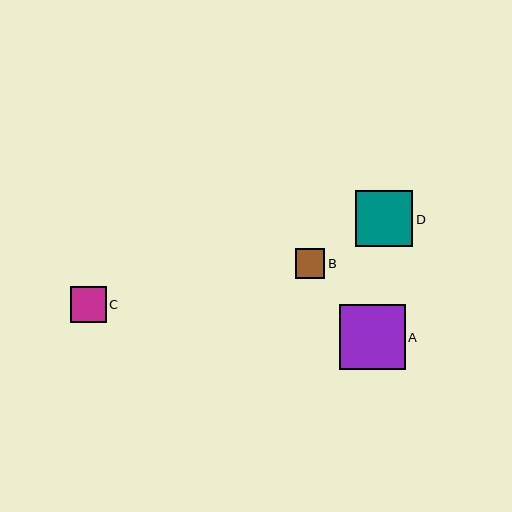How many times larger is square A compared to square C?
Square A is approximately 1.8 times the size of square C.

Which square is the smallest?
Square B is the smallest with a size of approximately 29 pixels.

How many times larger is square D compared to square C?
Square D is approximately 1.6 times the size of square C.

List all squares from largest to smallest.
From largest to smallest: A, D, C, B.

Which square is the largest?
Square A is the largest with a size of approximately 66 pixels.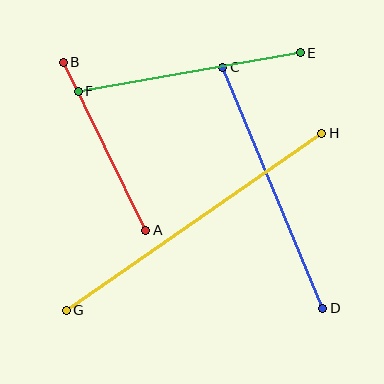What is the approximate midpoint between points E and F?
The midpoint is at approximately (189, 72) pixels.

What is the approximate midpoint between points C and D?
The midpoint is at approximately (273, 188) pixels.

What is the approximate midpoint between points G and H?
The midpoint is at approximately (194, 222) pixels.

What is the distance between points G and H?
The distance is approximately 311 pixels.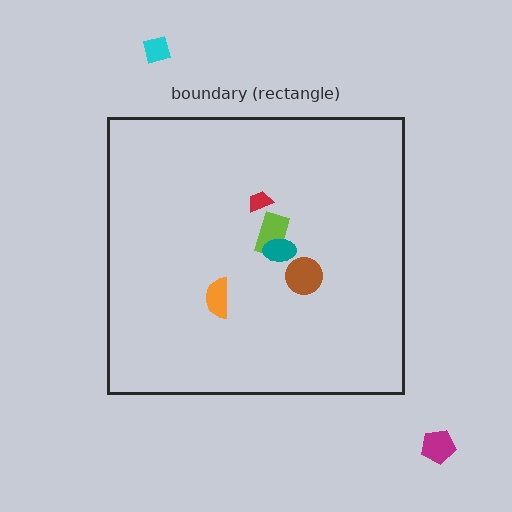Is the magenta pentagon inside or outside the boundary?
Outside.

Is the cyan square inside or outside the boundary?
Outside.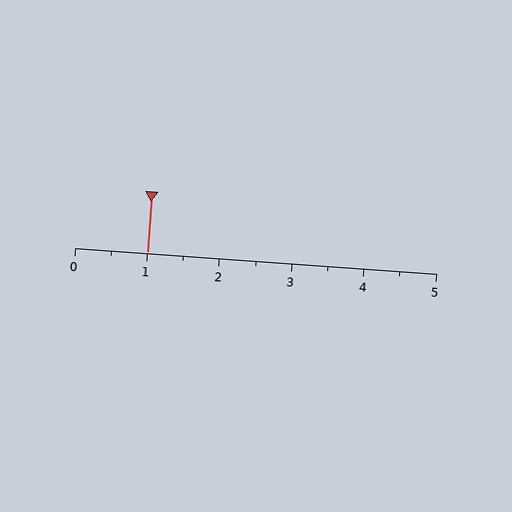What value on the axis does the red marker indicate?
The marker indicates approximately 1.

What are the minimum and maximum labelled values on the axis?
The axis runs from 0 to 5.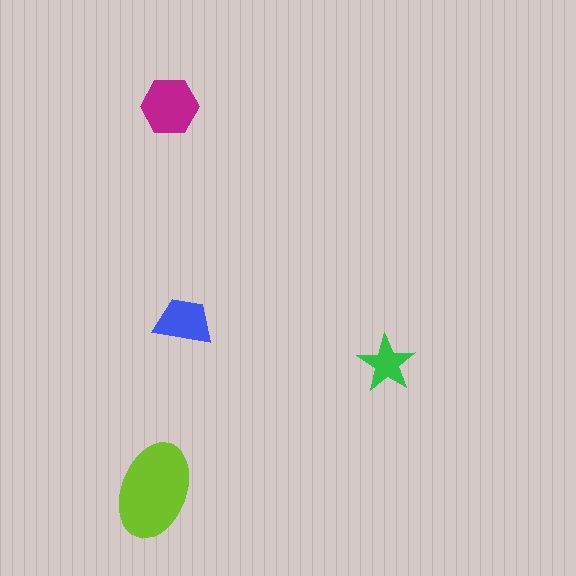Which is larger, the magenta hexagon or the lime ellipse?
The lime ellipse.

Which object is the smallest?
The green star.